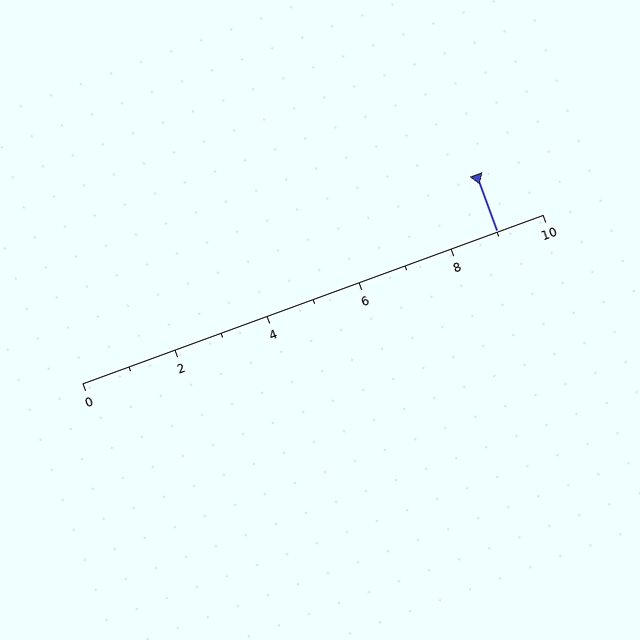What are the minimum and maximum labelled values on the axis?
The axis runs from 0 to 10.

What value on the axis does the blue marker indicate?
The marker indicates approximately 9.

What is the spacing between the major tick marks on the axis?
The major ticks are spaced 2 apart.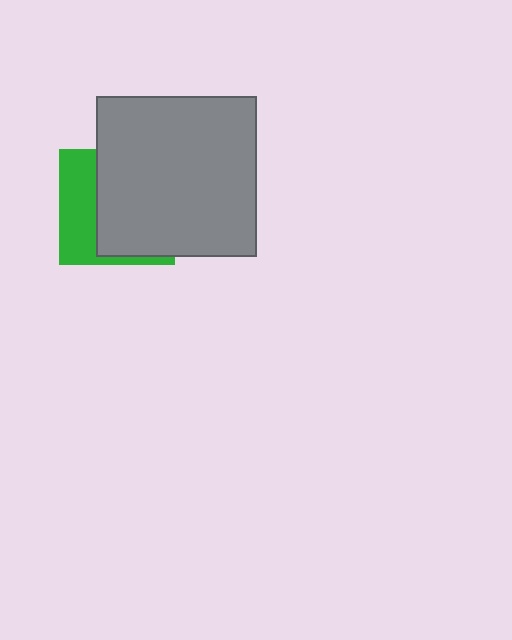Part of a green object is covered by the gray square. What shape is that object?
It is a square.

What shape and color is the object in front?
The object in front is a gray square.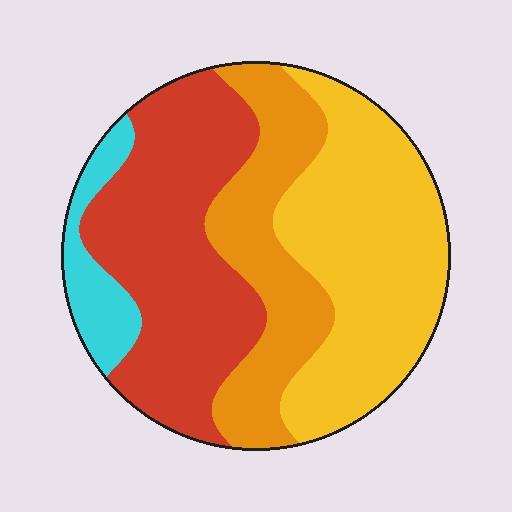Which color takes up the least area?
Cyan, at roughly 10%.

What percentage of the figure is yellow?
Yellow takes up about one third (1/3) of the figure.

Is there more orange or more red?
Red.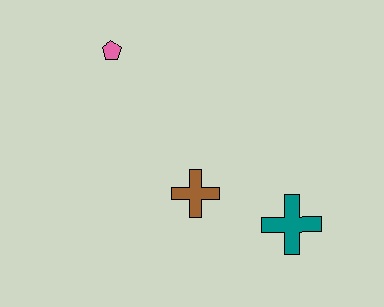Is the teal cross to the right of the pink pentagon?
Yes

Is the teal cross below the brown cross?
Yes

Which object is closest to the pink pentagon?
The brown cross is closest to the pink pentagon.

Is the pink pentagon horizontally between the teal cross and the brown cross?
No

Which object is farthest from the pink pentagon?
The teal cross is farthest from the pink pentagon.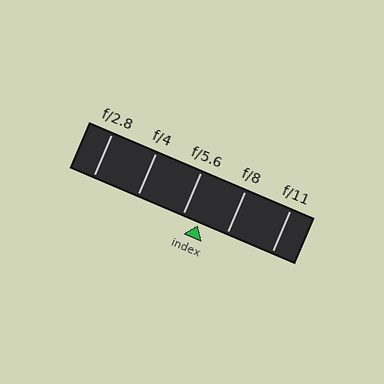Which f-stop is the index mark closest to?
The index mark is closest to f/5.6.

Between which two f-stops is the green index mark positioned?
The index mark is between f/5.6 and f/8.